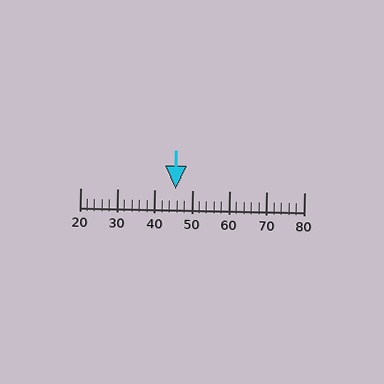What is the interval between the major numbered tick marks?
The major tick marks are spaced 10 units apart.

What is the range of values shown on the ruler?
The ruler shows values from 20 to 80.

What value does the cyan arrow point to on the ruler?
The cyan arrow points to approximately 46.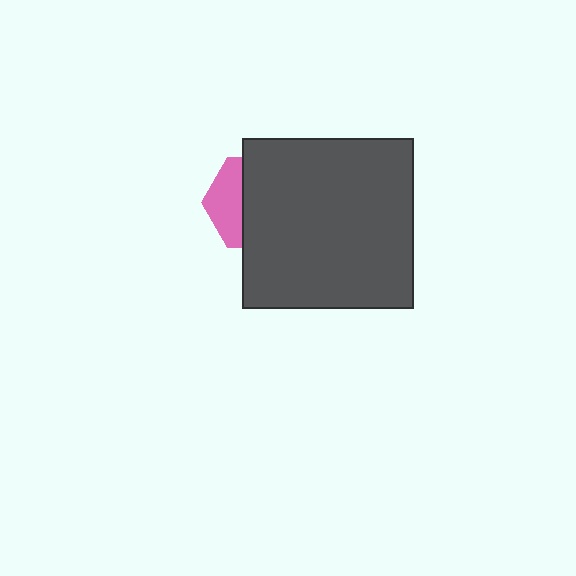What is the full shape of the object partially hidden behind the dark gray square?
The partially hidden object is a pink hexagon.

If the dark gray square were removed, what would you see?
You would see the complete pink hexagon.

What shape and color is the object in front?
The object in front is a dark gray square.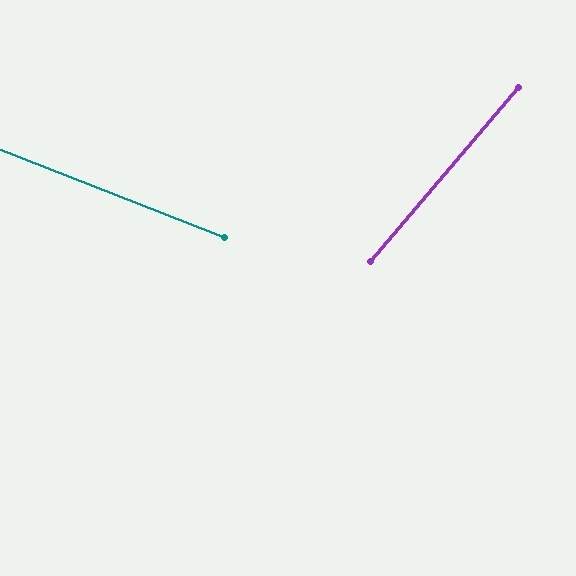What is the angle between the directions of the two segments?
Approximately 71 degrees.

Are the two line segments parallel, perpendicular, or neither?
Neither parallel nor perpendicular — they differ by about 71°.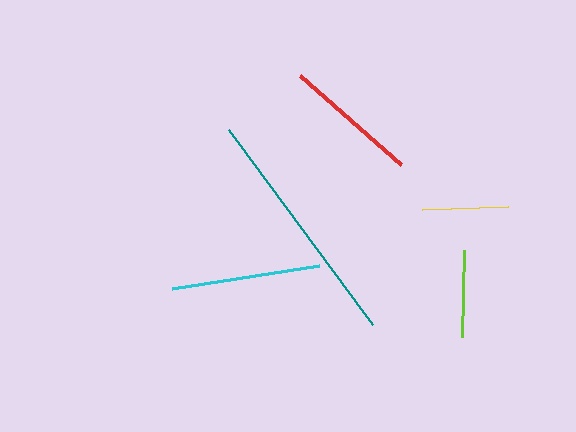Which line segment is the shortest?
The yellow line is the shortest at approximately 86 pixels.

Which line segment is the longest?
The teal line is the longest at approximately 243 pixels.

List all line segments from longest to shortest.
From longest to shortest: teal, cyan, red, lime, yellow.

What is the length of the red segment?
The red segment is approximately 135 pixels long.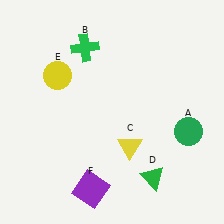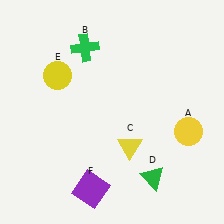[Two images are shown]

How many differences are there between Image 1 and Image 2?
There is 1 difference between the two images.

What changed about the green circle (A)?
In Image 1, A is green. In Image 2, it changed to yellow.